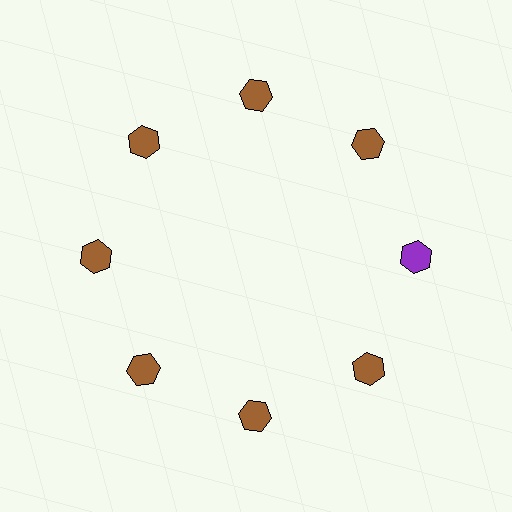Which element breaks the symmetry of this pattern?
The purple hexagon at roughly the 3 o'clock position breaks the symmetry. All other shapes are brown hexagons.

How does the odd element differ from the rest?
It has a different color: purple instead of brown.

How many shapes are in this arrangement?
There are 8 shapes arranged in a ring pattern.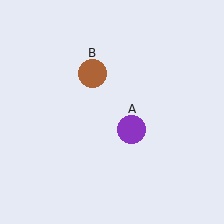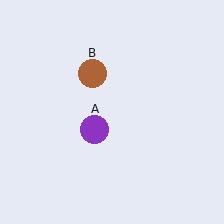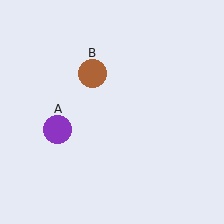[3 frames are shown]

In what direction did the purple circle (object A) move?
The purple circle (object A) moved left.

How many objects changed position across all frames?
1 object changed position: purple circle (object A).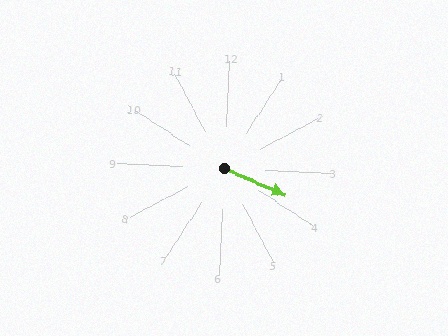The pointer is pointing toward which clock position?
Roughly 4 o'clock.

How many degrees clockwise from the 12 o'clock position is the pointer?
Approximately 111 degrees.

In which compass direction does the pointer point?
East.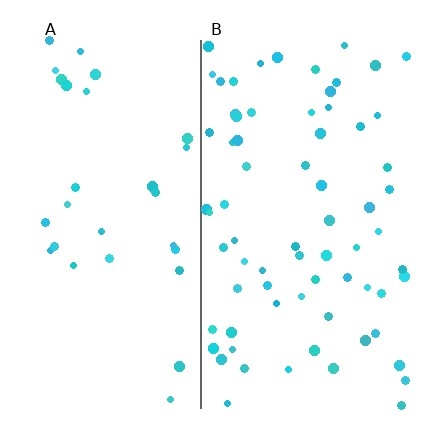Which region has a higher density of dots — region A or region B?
B (the right).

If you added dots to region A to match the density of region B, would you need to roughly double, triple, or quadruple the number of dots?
Approximately double.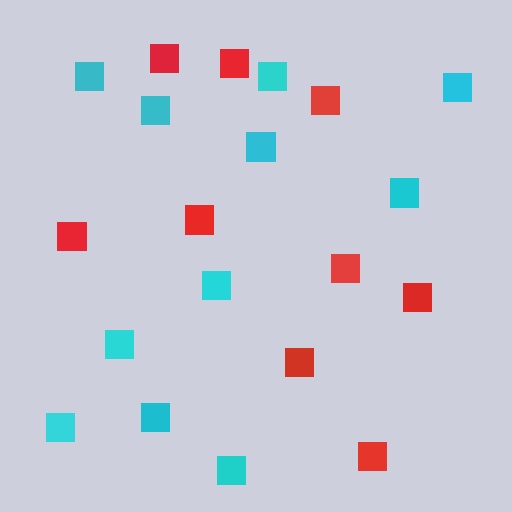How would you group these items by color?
There are 2 groups: one group of red squares (9) and one group of cyan squares (11).